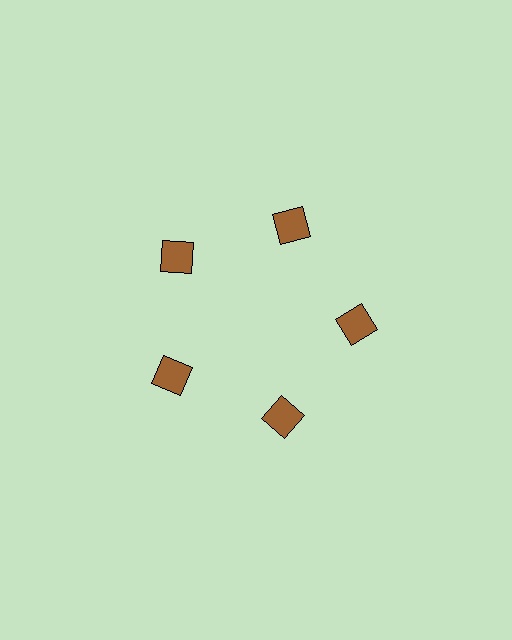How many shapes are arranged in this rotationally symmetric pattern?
There are 5 shapes, arranged in 5 groups of 1.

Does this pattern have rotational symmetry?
Yes, this pattern has 5-fold rotational symmetry. It looks the same after rotating 72 degrees around the center.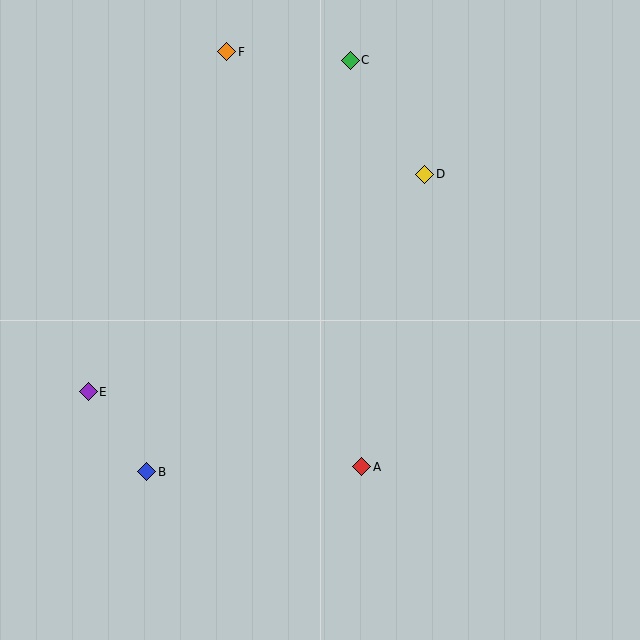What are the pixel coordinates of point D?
Point D is at (425, 175).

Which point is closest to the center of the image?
Point A at (362, 467) is closest to the center.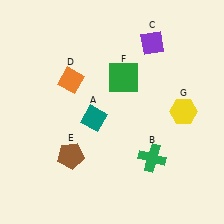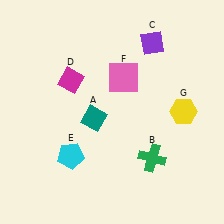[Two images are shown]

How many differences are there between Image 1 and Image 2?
There are 3 differences between the two images.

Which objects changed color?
D changed from orange to magenta. E changed from brown to cyan. F changed from green to pink.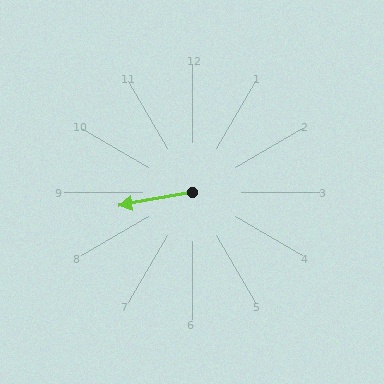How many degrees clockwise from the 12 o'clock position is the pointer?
Approximately 260 degrees.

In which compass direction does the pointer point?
West.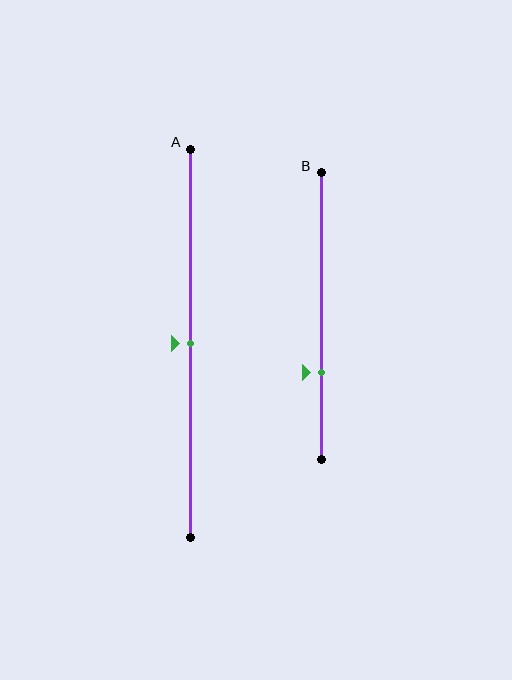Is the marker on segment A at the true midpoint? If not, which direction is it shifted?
Yes, the marker on segment A is at the true midpoint.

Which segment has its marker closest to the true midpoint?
Segment A has its marker closest to the true midpoint.